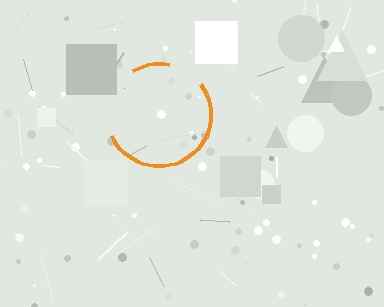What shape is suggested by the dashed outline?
The dashed outline suggests a circle.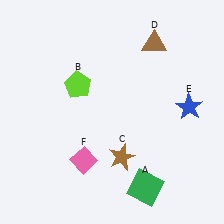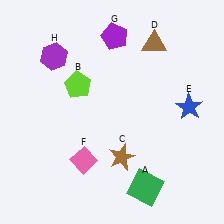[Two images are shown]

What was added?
A purple pentagon (G), a purple hexagon (H) were added in Image 2.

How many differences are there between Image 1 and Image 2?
There are 2 differences between the two images.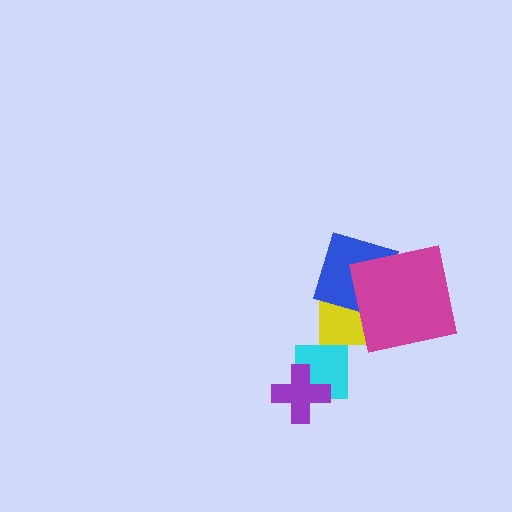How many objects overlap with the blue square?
2 objects overlap with the blue square.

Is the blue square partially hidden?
Yes, it is partially covered by another shape.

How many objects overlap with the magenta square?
2 objects overlap with the magenta square.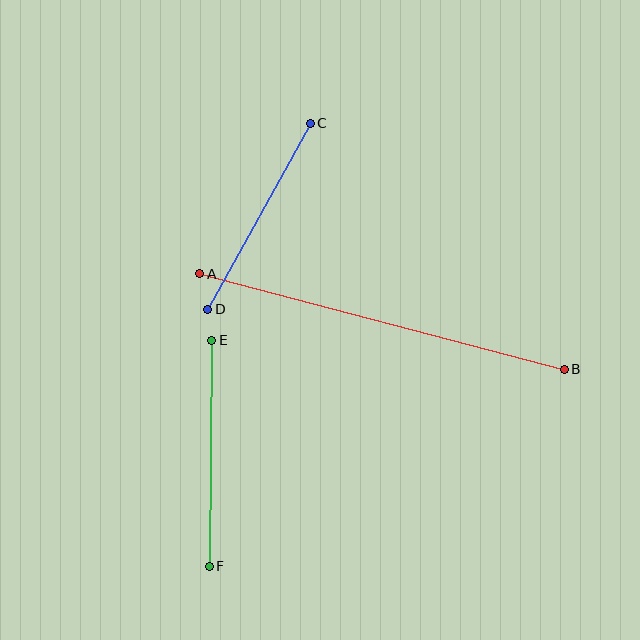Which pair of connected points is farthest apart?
Points A and B are farthest apart.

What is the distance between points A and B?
The distance is approximately 377 pixels.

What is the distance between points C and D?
The distance is approximately 212 pixels.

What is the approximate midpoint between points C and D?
The midpoint is at approximately (259, 216) pixels.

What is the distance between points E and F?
The distance is approximately 226 pixels.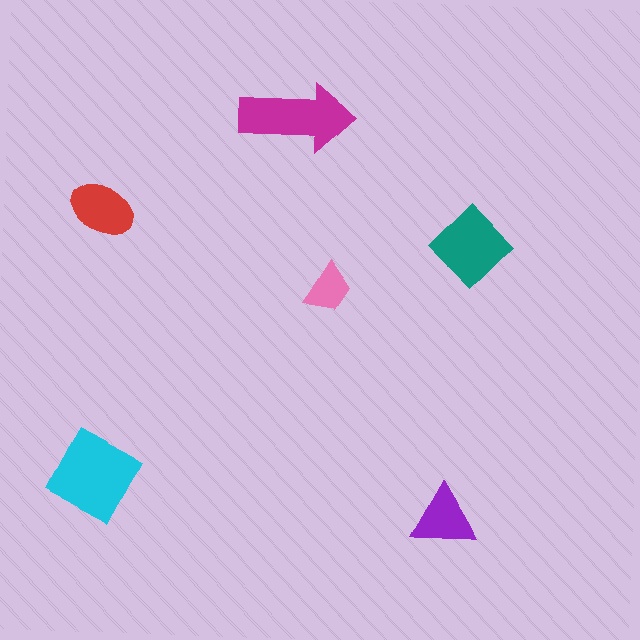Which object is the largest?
The cyan square.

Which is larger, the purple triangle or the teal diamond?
The teal diamond.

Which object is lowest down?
The purple triangle is bottommost.